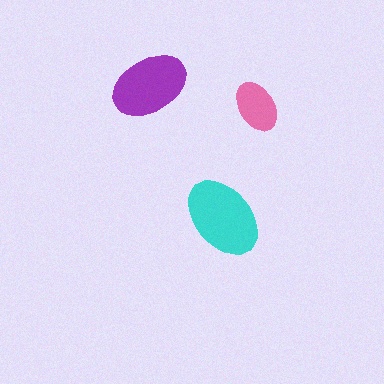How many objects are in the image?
There are 3 objects in the image.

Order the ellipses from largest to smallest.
the cyan one, the purple one, the pink one.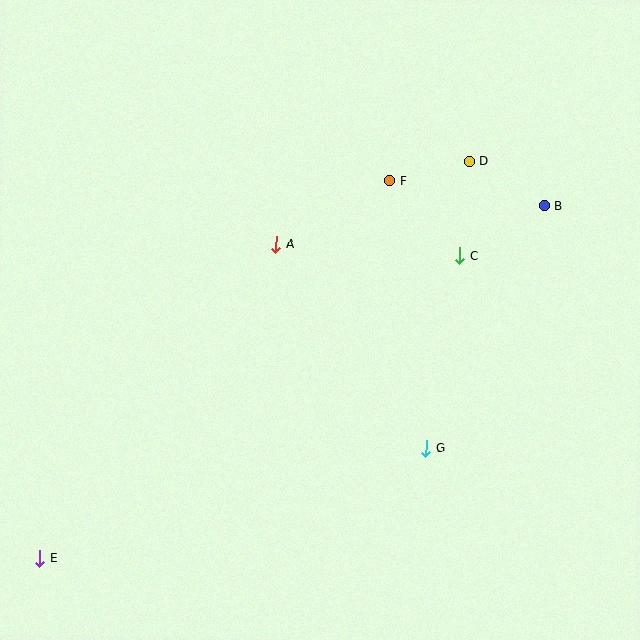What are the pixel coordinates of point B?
Point B is at (544, 205).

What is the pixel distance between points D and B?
The distance between D and B is 87 pixels.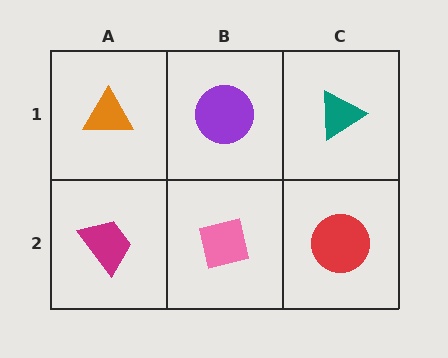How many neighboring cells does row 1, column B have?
3.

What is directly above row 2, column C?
A teal triangle.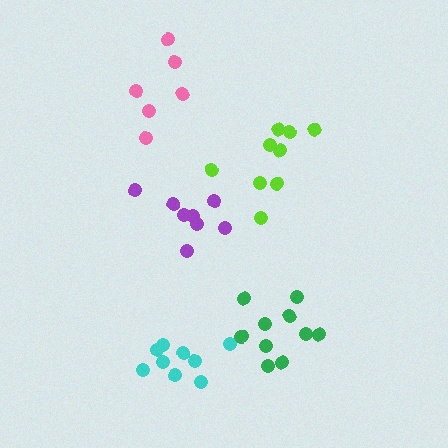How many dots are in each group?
Group 1: 6 dots, Group 2: 9 dots, Group 3: 8 dots, Group 4: 9 dots, Group 5: 11 dots (43 total).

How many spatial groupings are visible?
There are 5 spatial groupings.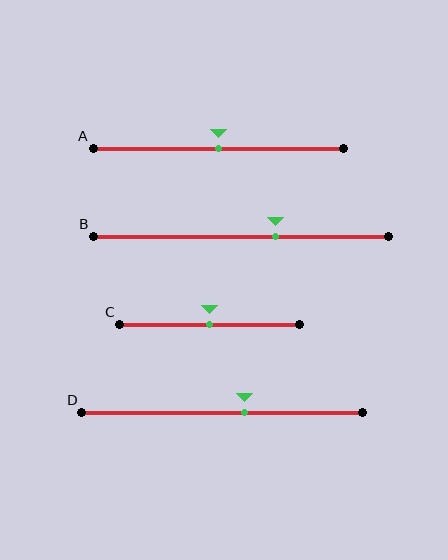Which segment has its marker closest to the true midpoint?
Segment A has its marker closest to the true midpoint.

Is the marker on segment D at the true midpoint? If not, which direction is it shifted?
No, the marker on segment D is shifted to the right by about 8% of the segment length.